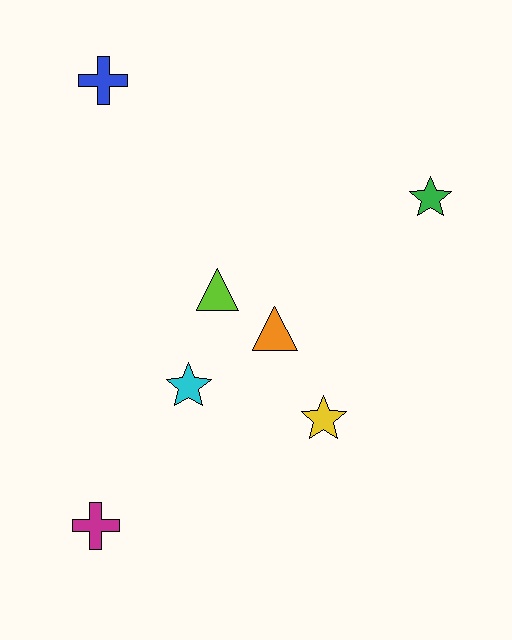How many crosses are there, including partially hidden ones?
There are 2 crosses.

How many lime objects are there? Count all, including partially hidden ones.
There is 1 lime object.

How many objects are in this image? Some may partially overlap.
There are 7 objects.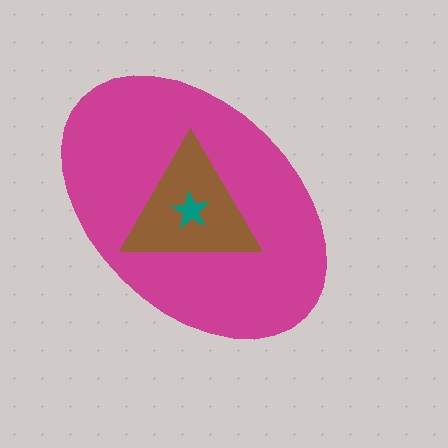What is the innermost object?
The teal star.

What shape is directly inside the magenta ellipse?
The brown triangle.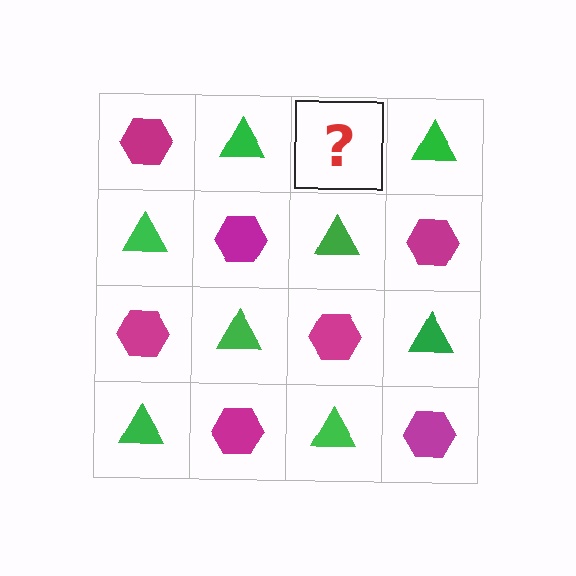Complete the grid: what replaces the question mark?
The question mark should be replaced with a magenta hexagon.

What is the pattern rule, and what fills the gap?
The rule is that it alternates magenta hexagon and green triangle in a checkerboard pattern. The gap should be filled with a magenta hexagon.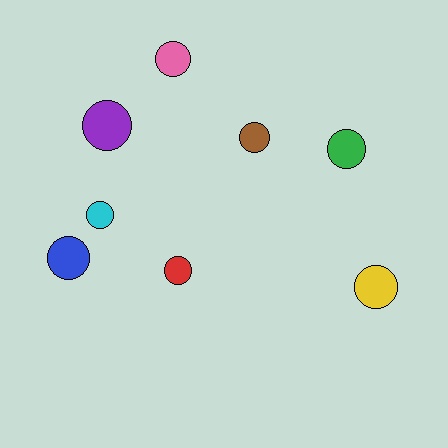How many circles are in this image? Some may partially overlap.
There are 8 circles.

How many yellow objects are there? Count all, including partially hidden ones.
There is 1 yellow object.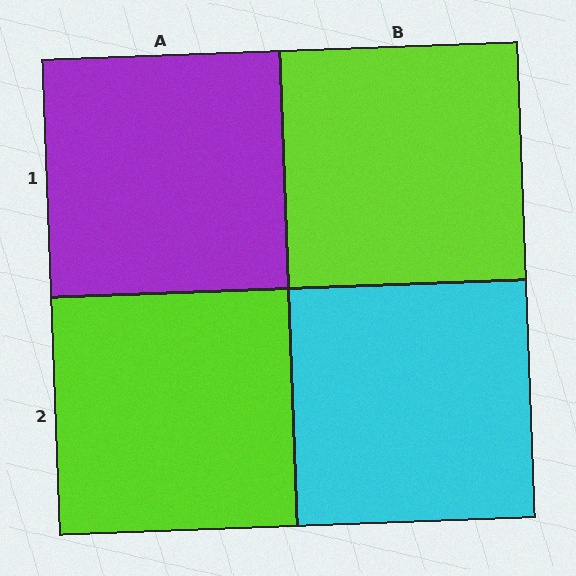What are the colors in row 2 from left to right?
Lime, cyan.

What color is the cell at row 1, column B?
Lime.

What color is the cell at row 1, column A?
Purple.